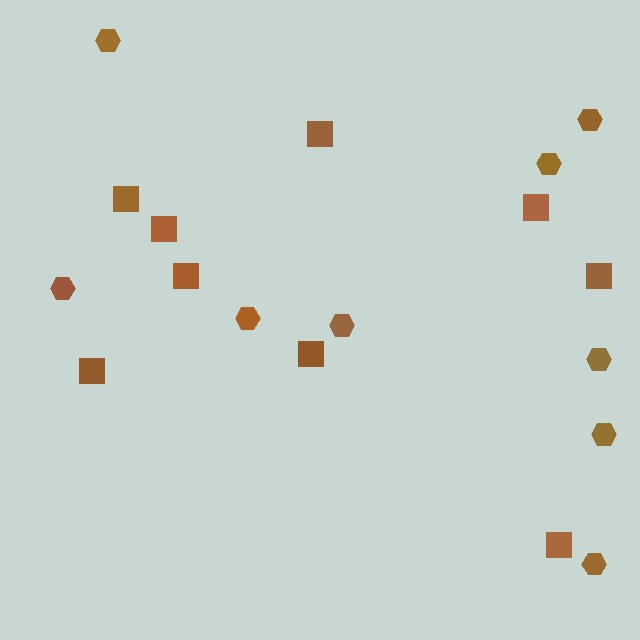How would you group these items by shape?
There are 2 groups: one group of hexagons (9) and one group of squares (9).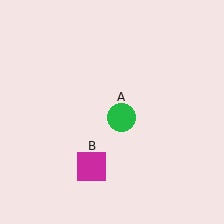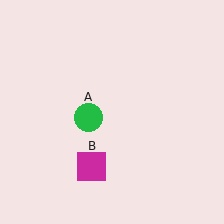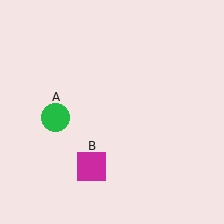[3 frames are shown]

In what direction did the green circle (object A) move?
The green circle (object A) moved left.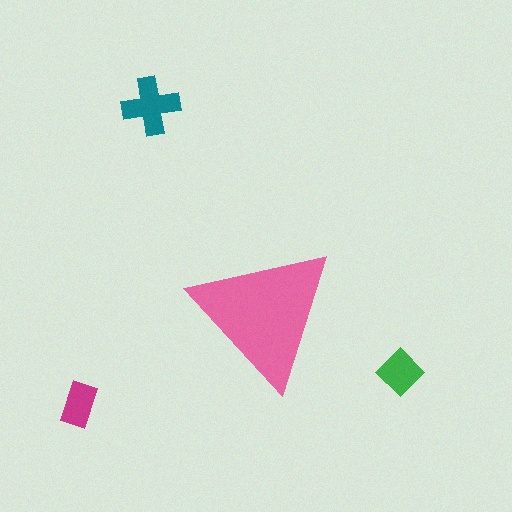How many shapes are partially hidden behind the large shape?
0 shapes are partially hidden.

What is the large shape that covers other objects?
A pink triangle.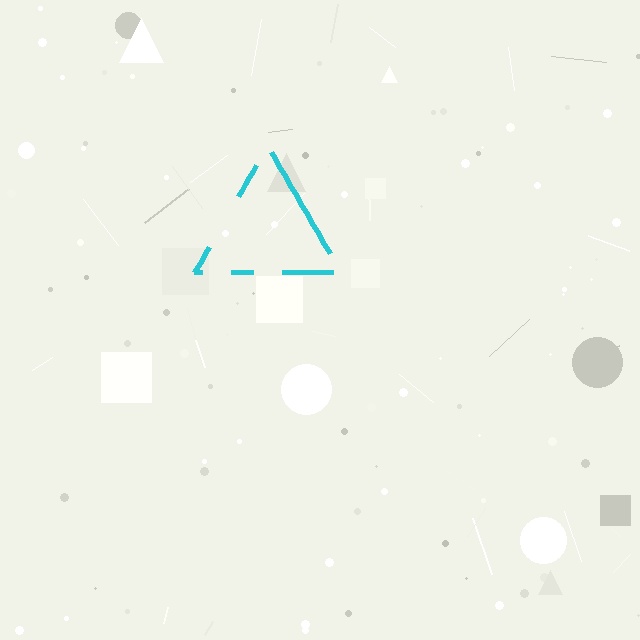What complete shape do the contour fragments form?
The contour fragments form a triangle.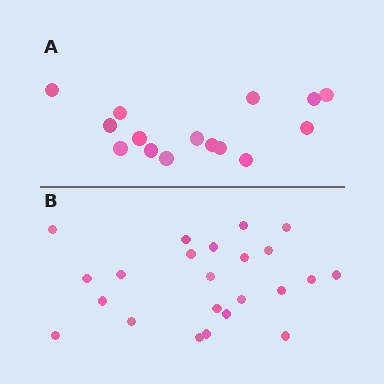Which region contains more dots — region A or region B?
Region B (the bottom region) has more dots.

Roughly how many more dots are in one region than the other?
Region B has roughly 8 or so more dots than region A.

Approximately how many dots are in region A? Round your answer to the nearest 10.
About 20 dots. (The exact count is 15, which rounds to 20.)